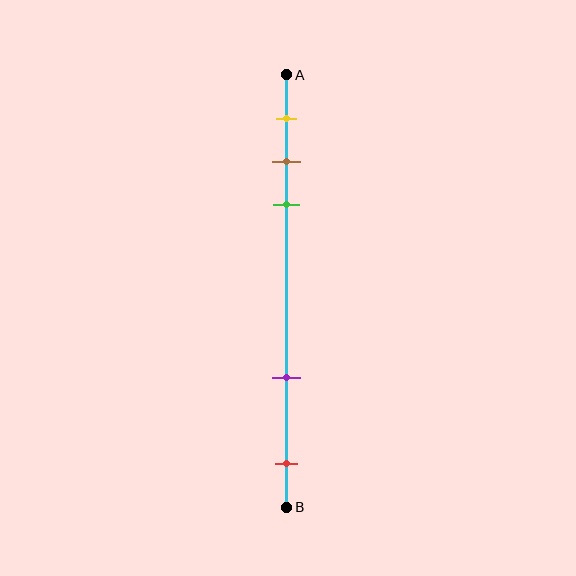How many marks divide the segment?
There are 5 marks dividing the segment.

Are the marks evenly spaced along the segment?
No, the marks are not evenly spaced.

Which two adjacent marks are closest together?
The brown and green marks are the closest adjacent pair.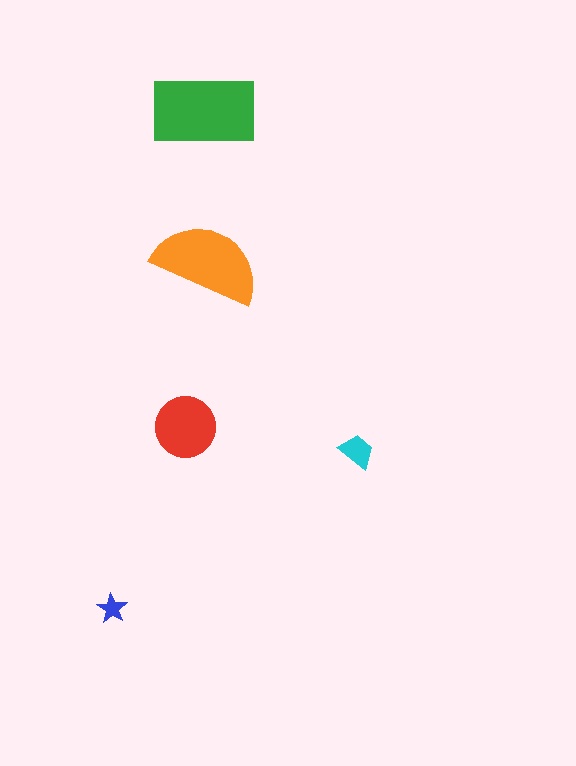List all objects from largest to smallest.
The green rectangle, the orange semicircle, the red circle, the cyan trapezoid, the blue star.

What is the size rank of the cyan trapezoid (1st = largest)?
4th.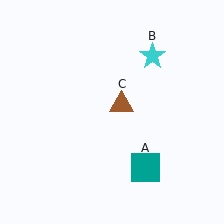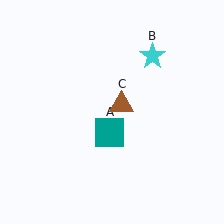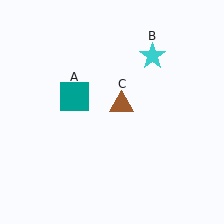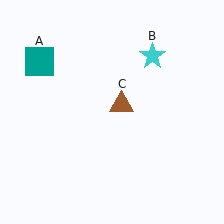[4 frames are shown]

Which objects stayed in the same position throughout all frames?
Cyan star (object B) and brown triangle (object C) remained stationary.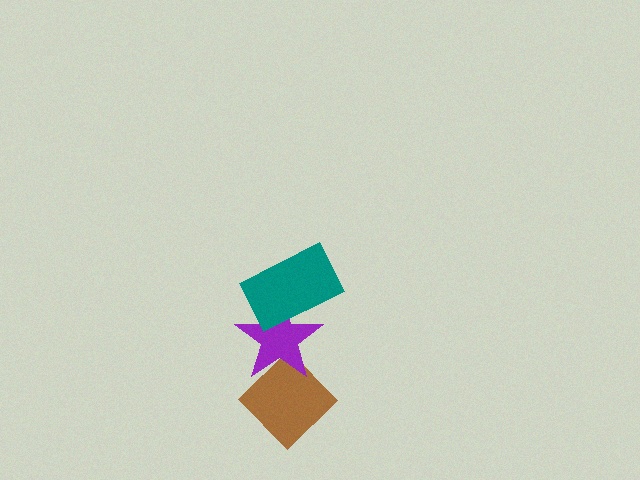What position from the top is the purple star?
The purple star is 2nd from the top.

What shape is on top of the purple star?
The teal rectangle is on top of the purple star.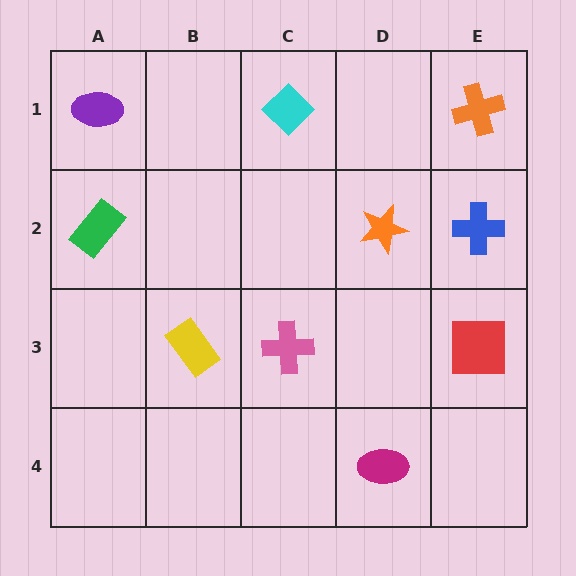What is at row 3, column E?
A red square.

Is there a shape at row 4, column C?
No, that cell is empty.